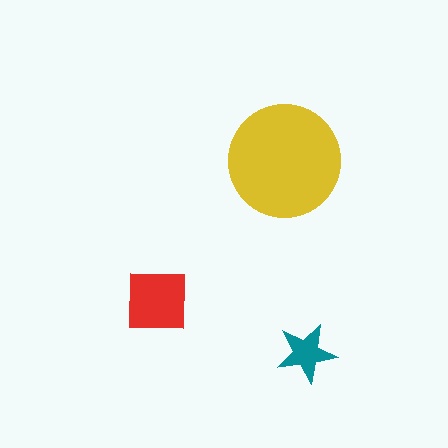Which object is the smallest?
The teal star.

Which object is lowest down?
The teal star is bottommost.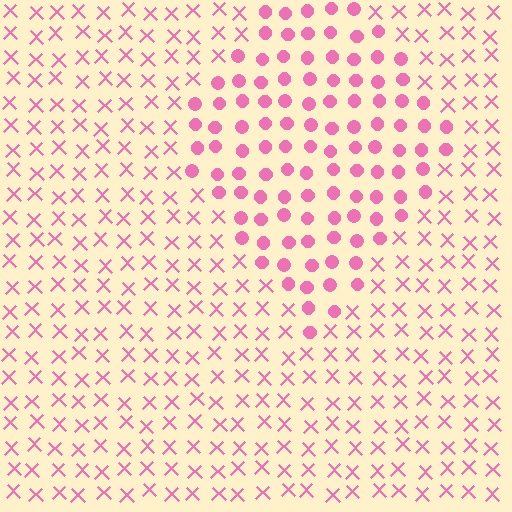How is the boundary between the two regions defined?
The boundary is defined by a change in element shape: circles inside vs. X marks outside. All elements share the same color and spacing.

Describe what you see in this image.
The image is filled with small pink elements arranged in a uniform grid. A diamond-shaped region contains circles, while the surrounding area contains X marks. The boundary is defined purely by the change in element shape.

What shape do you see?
I see a diamond.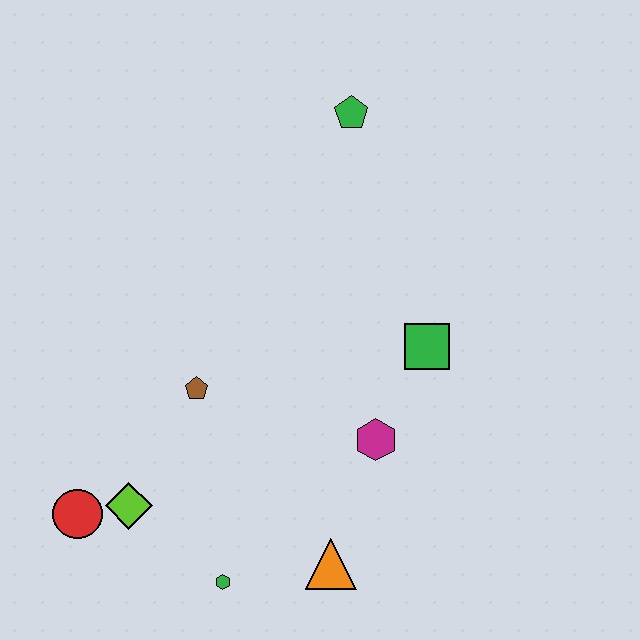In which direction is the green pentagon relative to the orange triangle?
The green pentagon is above the orange triangle.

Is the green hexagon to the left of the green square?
Yes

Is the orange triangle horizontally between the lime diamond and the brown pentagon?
No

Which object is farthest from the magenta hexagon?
The green pentagon is farthest from the magenta hexagon.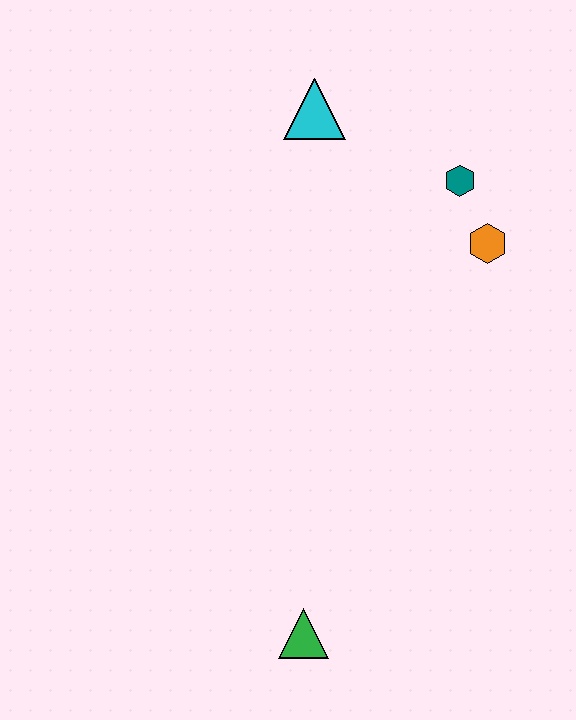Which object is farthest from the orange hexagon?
The green triangle is farthest from the orange hexagon.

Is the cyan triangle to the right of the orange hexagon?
No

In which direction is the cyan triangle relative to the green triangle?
The cyan triangle is above the green triangle.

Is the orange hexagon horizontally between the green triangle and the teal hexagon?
No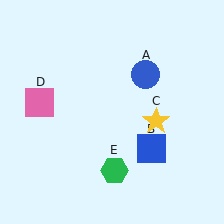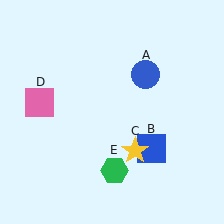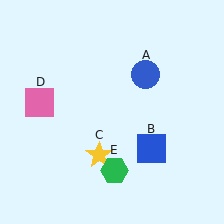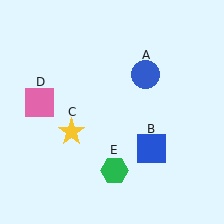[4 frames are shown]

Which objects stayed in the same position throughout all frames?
Blue circle (object A) and blue square (object B) and pink square (object D) and green hexagon (object E) remained stationary.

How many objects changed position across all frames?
1 object changed position: yellow star (object C).